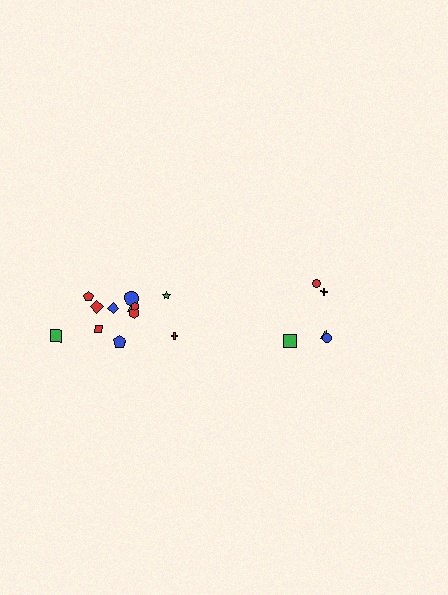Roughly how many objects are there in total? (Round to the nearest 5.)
Roughly 15 objects in total.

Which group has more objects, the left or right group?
The left group.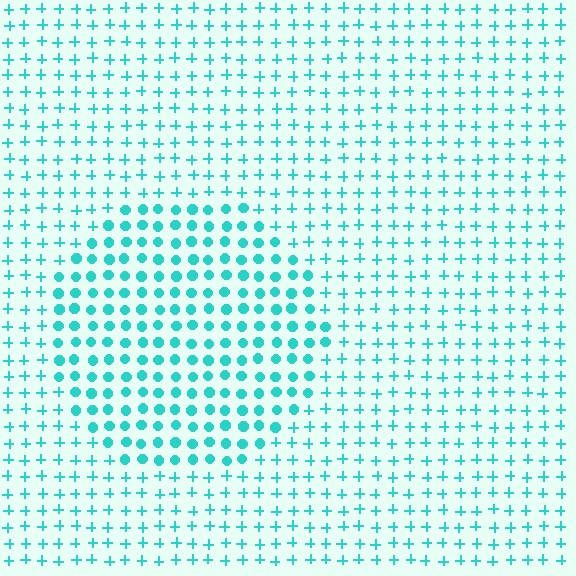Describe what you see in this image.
The image is filled with small cyan elements arranged in a uniform grid. A circle-shaped region contains circles, while the surrounding area contains plus signs. The boundary is defined purely by the change in element shape.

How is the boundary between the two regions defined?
The boundary is defined by a change in element shape: circles inside vs. plus signs outside. All elements share the same color and spacing.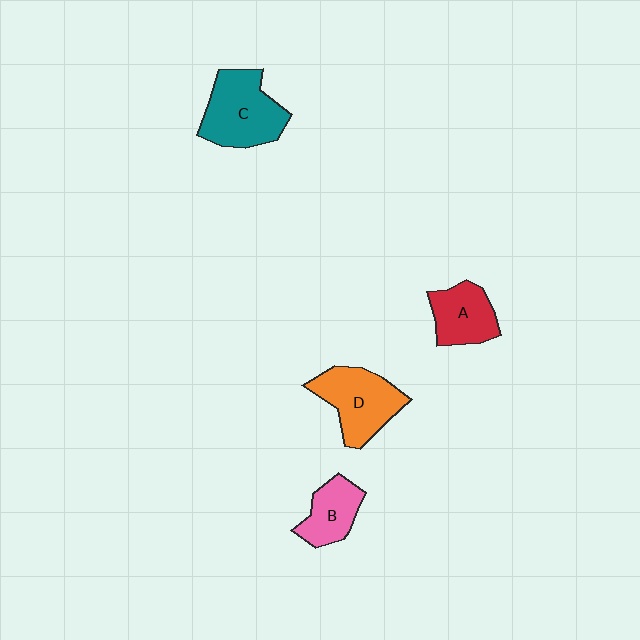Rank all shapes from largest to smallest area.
From largest to smallest: C (teal), D (orange), A (red), B (pink).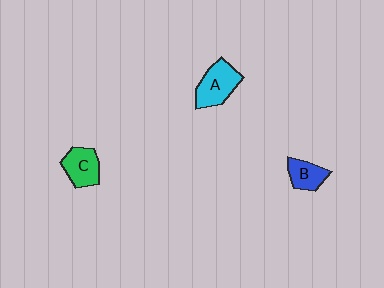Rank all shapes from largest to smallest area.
From largest to smallest: A (cyan), C (green), B (blue).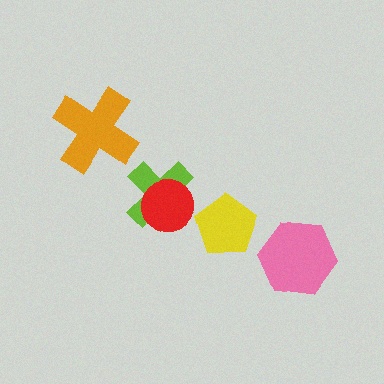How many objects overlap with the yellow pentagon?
0 objects overlap with the yellow pentagon.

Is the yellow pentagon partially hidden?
No, no other shape covers it.